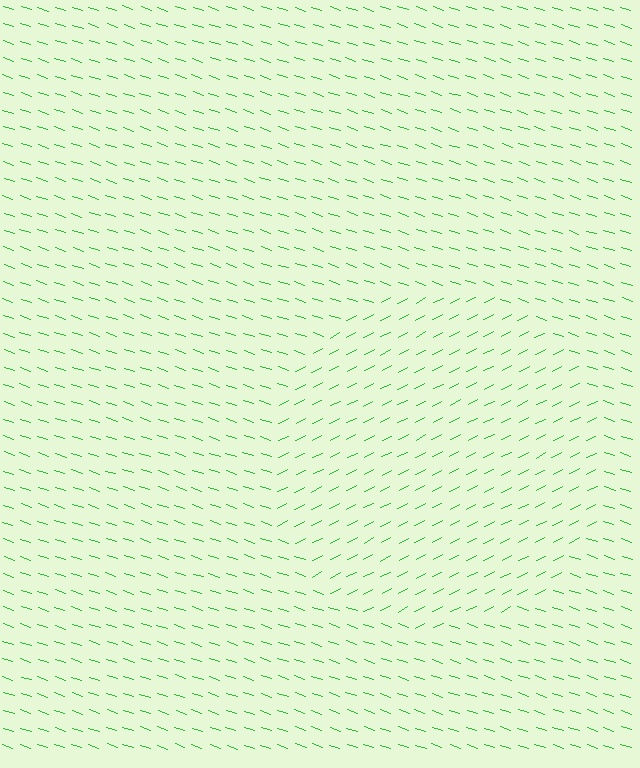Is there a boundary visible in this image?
Yes, there is a texture boundary formed by a change in line orientation.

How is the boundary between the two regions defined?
The boundary is defined purely by a change in line orientation (approximately 45 degrees difference). All lines are the same color and thickness.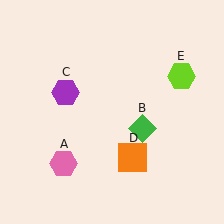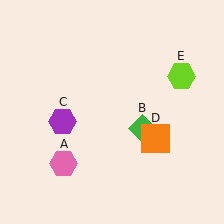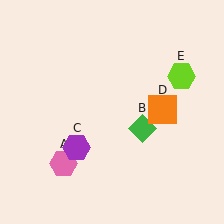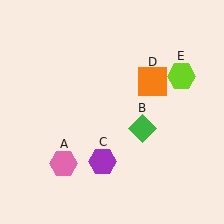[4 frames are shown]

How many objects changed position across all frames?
2 objects changed position: purple hexagon (object C), orange square (object D).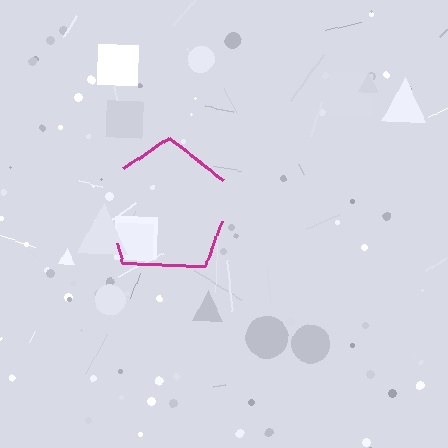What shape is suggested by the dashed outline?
The dashed outline suggests a pentagon.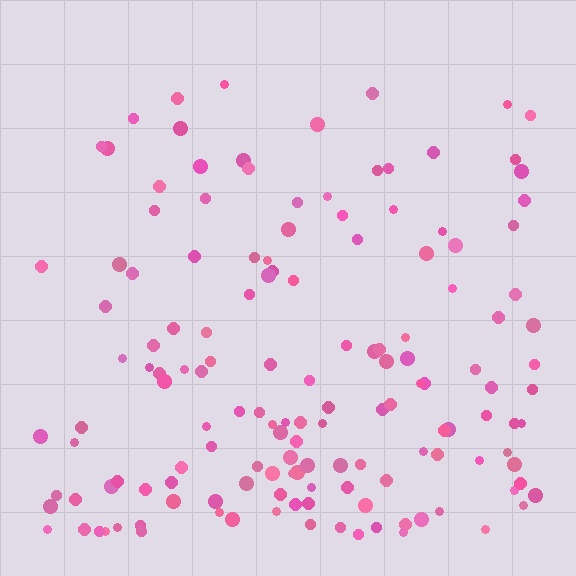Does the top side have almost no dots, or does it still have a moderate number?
Still a moderate number, just noticeably fewer than the bottom.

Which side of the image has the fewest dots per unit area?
The top.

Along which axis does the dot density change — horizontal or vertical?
Vertical.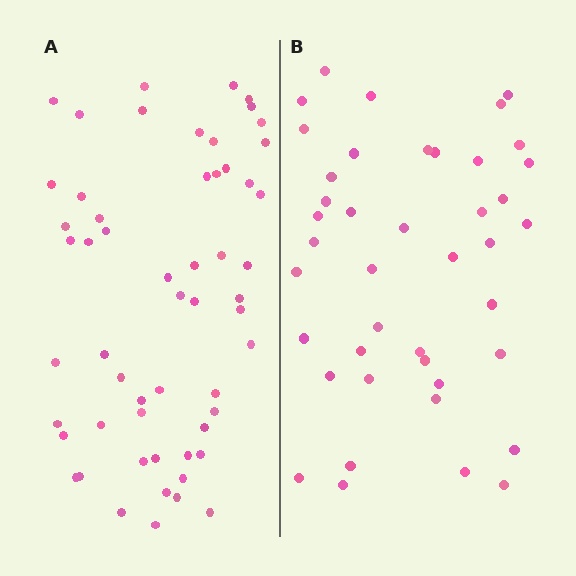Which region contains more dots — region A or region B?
Region A (the left region) has more dots.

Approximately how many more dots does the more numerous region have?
Region A has approximately 15 more dots than region B.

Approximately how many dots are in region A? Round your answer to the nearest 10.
About 60 dots. (The exact count is 56, which rounds to 60.)